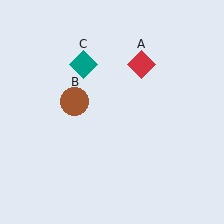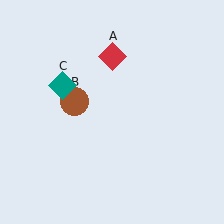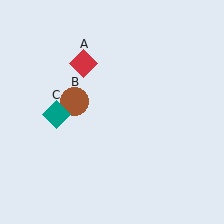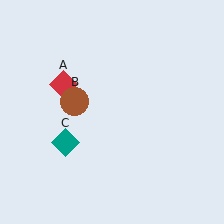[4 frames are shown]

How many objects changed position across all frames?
2 objects changed position: red diamond (object A), teal diamond (object C).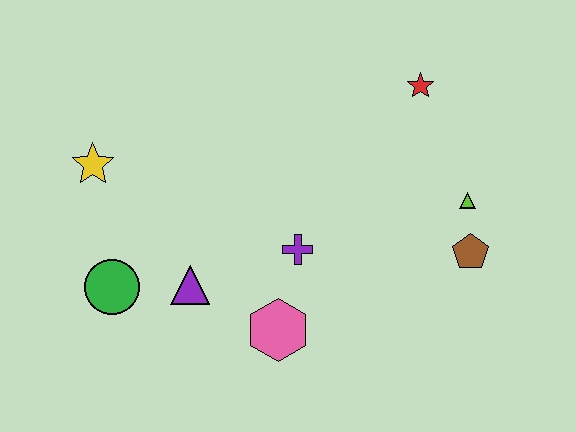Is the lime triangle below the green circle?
No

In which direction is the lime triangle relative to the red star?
The lime triangle is below the red star.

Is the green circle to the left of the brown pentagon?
Yes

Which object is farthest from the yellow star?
The brown pentagon is farthest from the yellow star.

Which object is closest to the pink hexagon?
The purple cross is closest to the pink hexagon.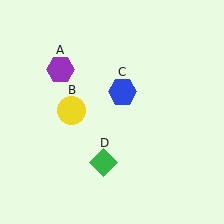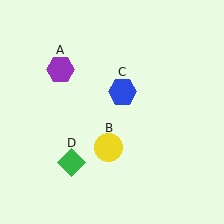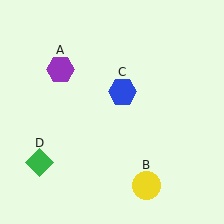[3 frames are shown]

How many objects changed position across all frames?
2 objects changed position: yellow circle (object B), green diamond (object D).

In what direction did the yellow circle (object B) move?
The yellow circle (object B) moved down and to the right.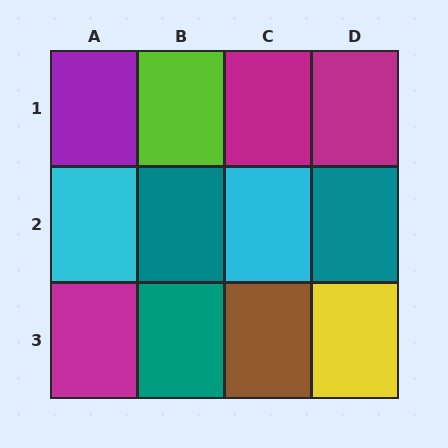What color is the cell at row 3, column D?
Yellow.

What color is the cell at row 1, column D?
Magenta.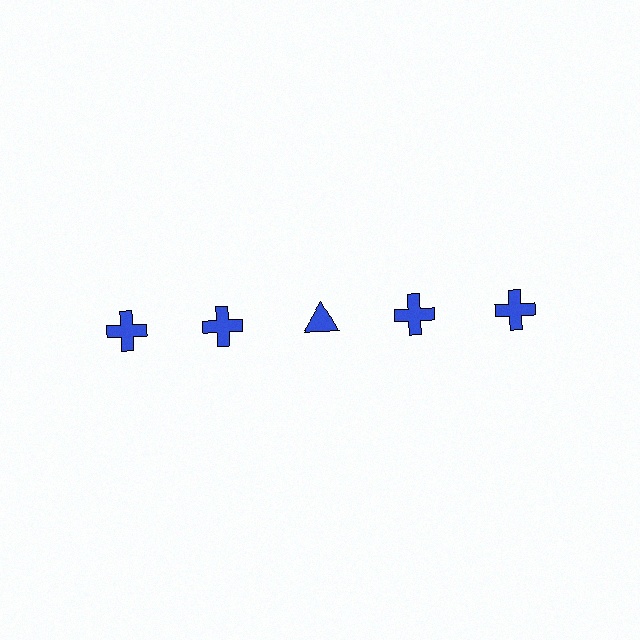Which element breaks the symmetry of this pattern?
The blue triangle in the top row, center column breaks the symmetry. All other shapes are blue crosses.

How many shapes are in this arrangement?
There are 5 shapes arranged in a grid pattern.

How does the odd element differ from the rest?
It has a different shape: triangle instead of cross.